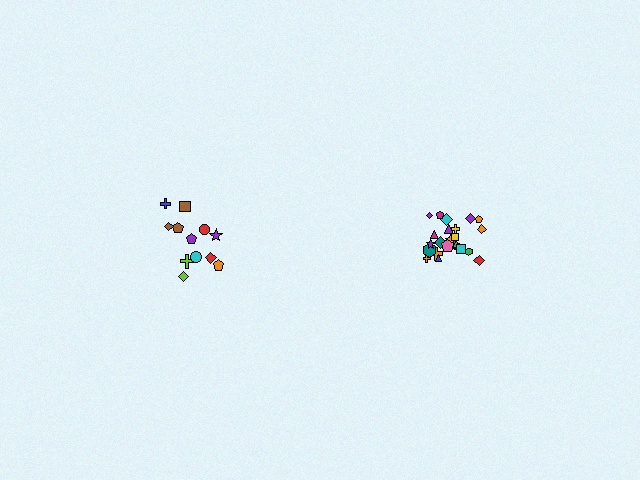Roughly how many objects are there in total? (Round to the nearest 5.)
Roughly 35 objects in total.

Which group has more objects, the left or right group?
The right group.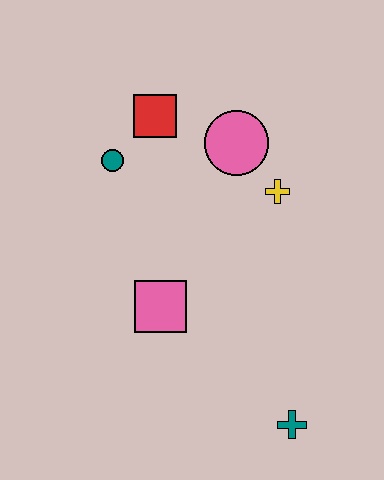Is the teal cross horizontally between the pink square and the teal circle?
No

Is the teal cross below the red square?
Yes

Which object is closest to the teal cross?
The pink square is closest to the teal cross.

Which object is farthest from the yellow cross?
The teal cross is farthest from the yellow cross.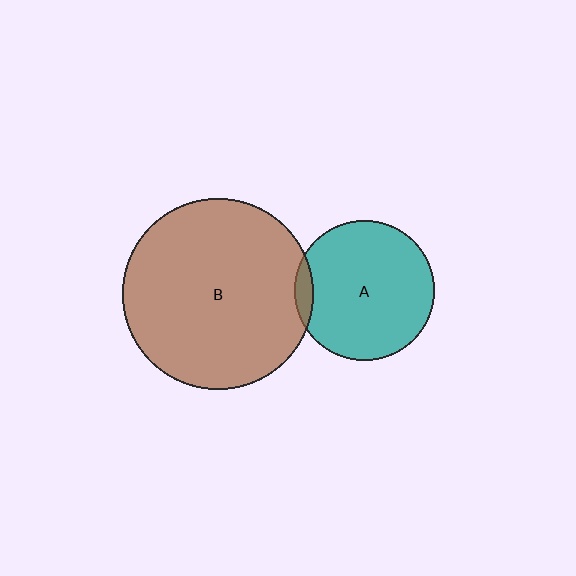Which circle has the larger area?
Circle B (brown).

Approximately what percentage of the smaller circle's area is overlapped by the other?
Approximately 5%.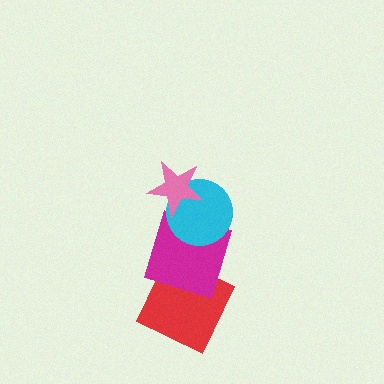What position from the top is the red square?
The red square is 4th from the top.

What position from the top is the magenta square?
The magenta square is 3rd from the top.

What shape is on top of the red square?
The magenta square is on top of the red square.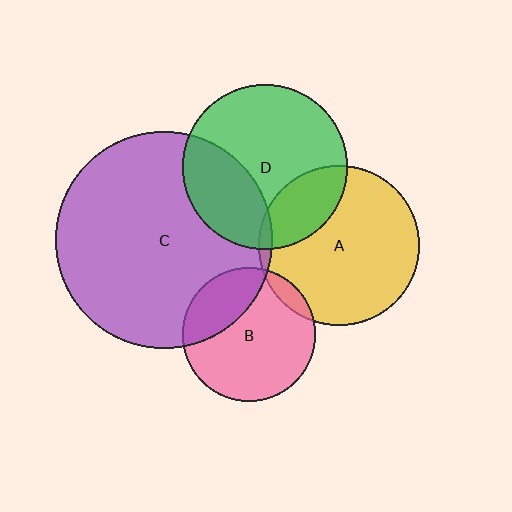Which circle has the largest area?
Circle C (purple).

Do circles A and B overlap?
Yes.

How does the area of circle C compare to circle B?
Approximately 2.6 times.